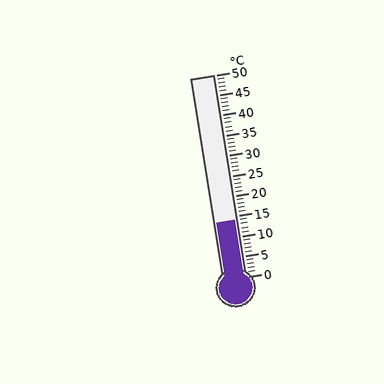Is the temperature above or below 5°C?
The temperature is above 5°C.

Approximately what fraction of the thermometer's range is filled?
The thermometer is filled to approximately 30% of its range.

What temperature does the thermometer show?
The thermometer shows approximately 14°C.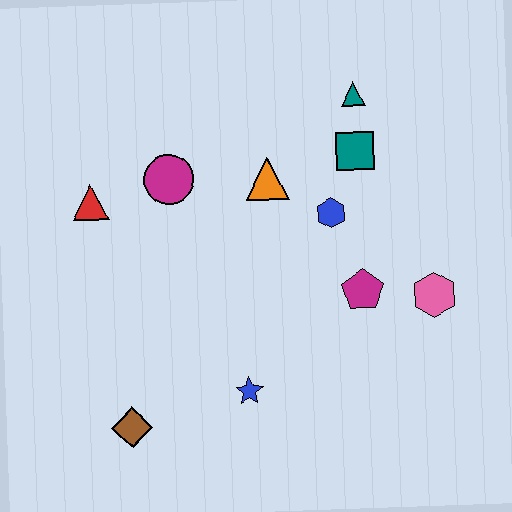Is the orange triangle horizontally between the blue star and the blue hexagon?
Yes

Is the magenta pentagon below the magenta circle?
Yes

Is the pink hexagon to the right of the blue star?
Yes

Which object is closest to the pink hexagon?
The magenta pentagon is closest to the pink hexagon.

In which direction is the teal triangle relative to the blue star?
The teal triangle is above the blue star.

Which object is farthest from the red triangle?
The pink hexagon is farthest from the red triangle.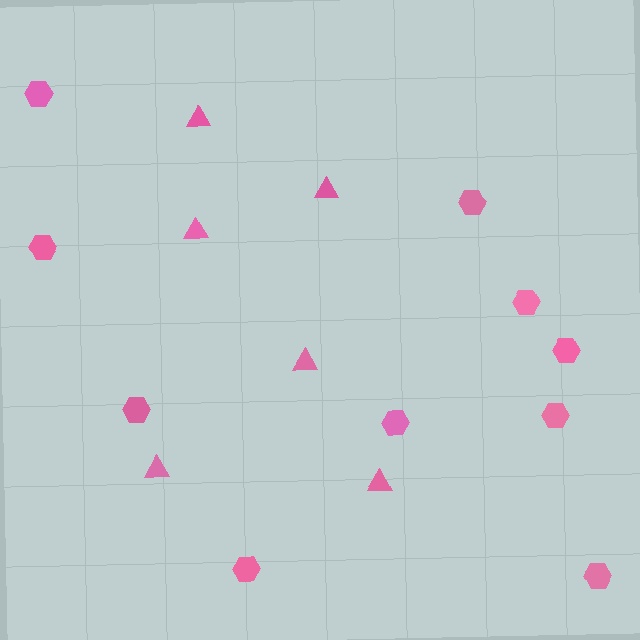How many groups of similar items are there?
There are 2 groups: one group of triangles (6) and one group of hexagons (10).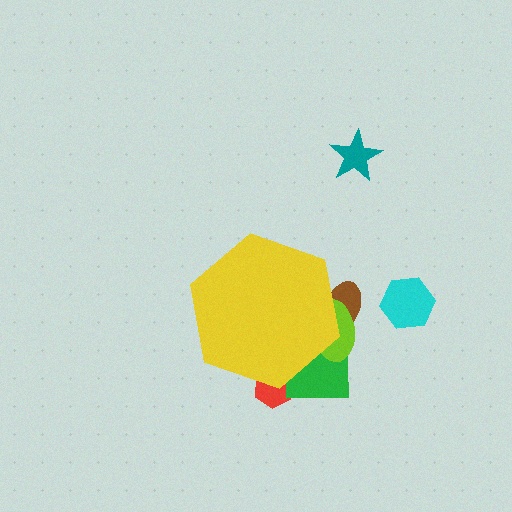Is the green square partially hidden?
Yes, the green square is partially hidden behind the yellow hexagon.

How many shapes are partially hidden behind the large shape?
4 shapes are partially hidden.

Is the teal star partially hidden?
No, the teal star is fully visible.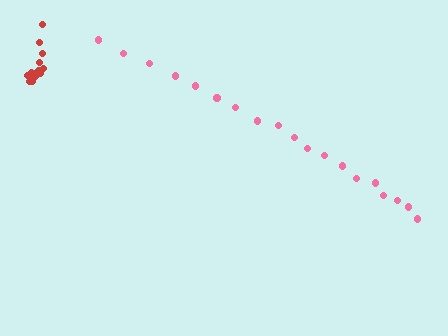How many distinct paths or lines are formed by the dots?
There are 2 distinct paths.